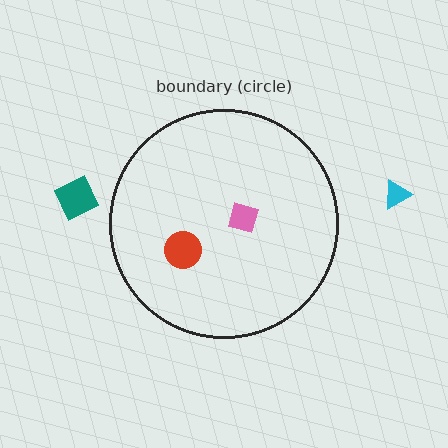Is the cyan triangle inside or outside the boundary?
Outside.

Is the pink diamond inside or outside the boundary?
Inside.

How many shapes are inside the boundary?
2 inside, 2 outside.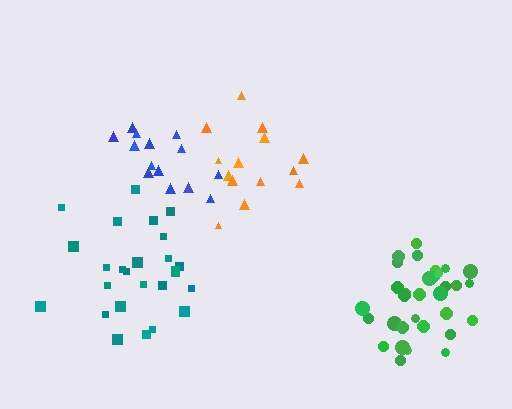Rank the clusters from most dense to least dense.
green, teal, blue, orange.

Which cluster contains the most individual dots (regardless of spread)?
Green (33).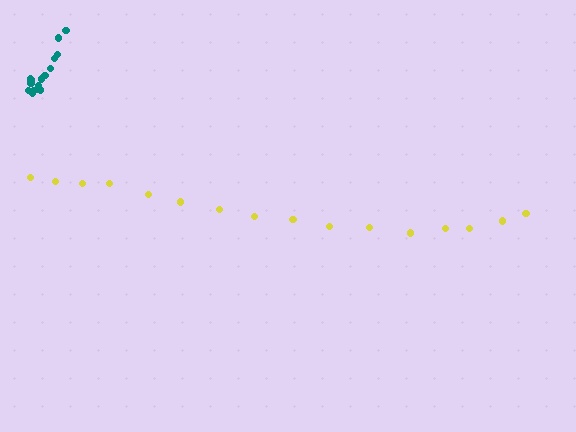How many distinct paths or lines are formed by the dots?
There are 2 distinct paths.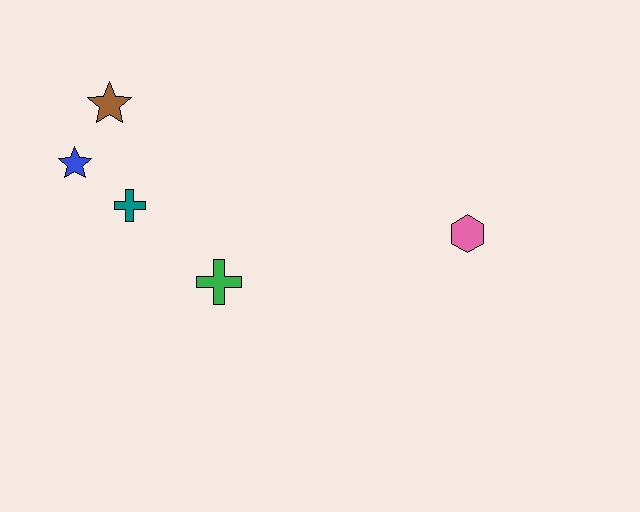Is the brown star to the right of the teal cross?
No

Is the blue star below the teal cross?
No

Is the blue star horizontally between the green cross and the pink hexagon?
No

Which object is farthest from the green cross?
The pink hexagon is farthest from the green cross.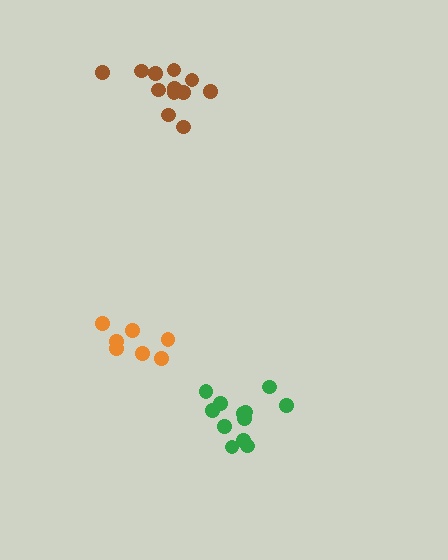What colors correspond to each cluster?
The clusters are colored: green, brown, orange.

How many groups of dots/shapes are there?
There are 3 groups.